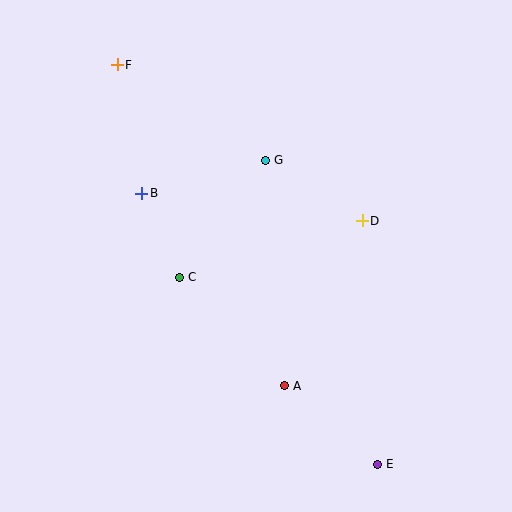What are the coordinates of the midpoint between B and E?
The midpoint between B and E is at (260, 329).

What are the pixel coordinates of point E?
Point E is at (378, 464).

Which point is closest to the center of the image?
Point C at (180, 277) is closest to the center.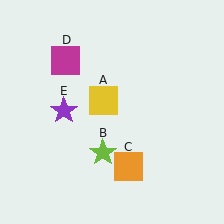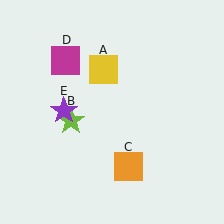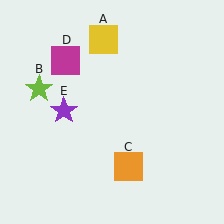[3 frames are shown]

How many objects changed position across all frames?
2 objects changed position: yellow square (object A), lime star (object B).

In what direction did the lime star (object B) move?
The lime star (object B) moved up and to the left.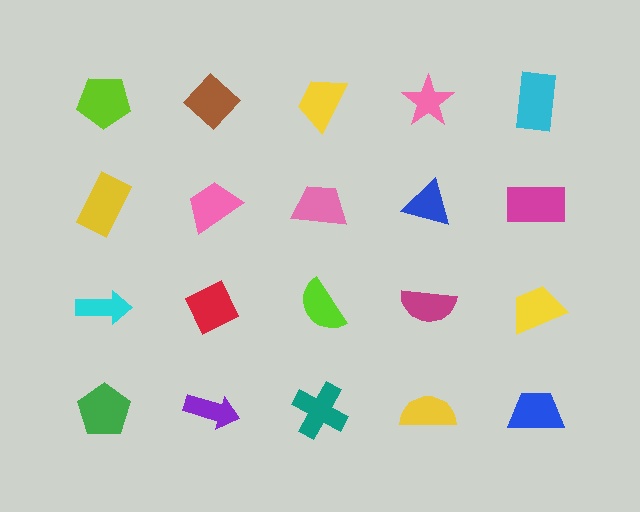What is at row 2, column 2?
A pink trapezoid.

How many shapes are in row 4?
5 shapes.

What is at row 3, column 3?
A lime semicircle.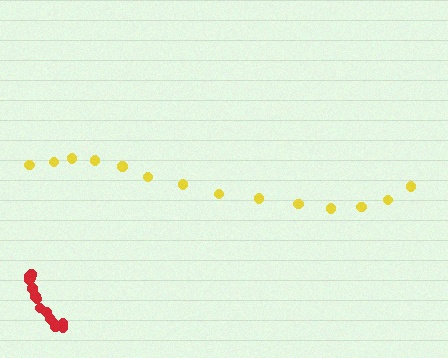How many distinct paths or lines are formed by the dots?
There are 2 distinct paths.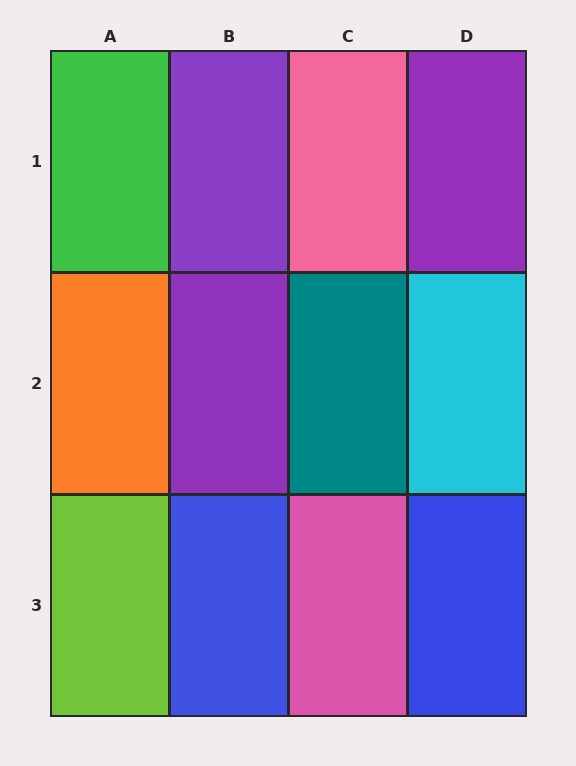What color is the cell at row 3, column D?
Blue.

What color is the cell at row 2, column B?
Purple.